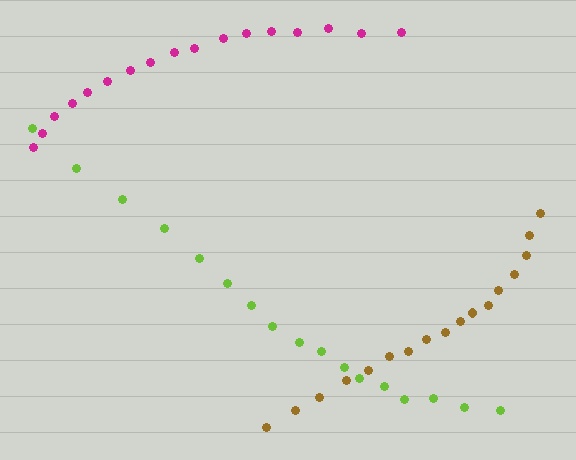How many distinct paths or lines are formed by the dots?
There are 3 distinct paths.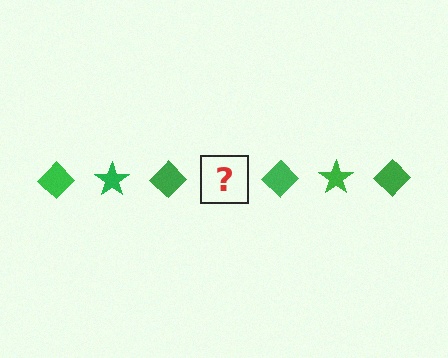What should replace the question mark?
The question mark should be replaced with a green star.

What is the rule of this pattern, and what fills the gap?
The rule is that the pattern cycles through diamond, star shapes in green. The gap should be filled with a green star.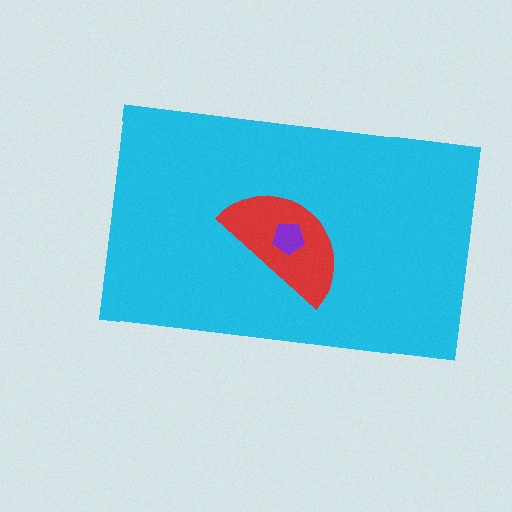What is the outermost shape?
The cyan rectangle.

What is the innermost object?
The purple pentagon.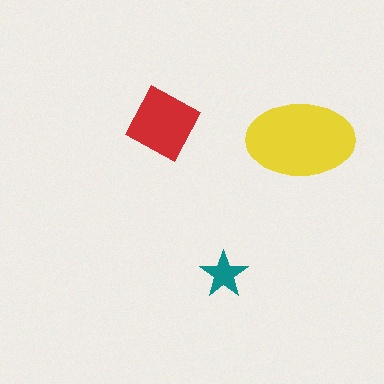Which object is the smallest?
The teal star.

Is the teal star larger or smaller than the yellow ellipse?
Smaller.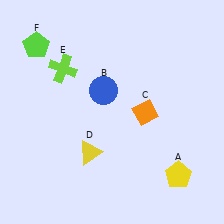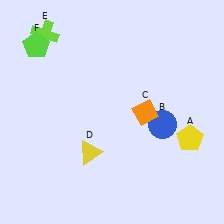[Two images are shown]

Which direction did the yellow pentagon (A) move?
The yellow pentagon (A) moved up.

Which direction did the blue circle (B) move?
The blue circle (B) moved right.